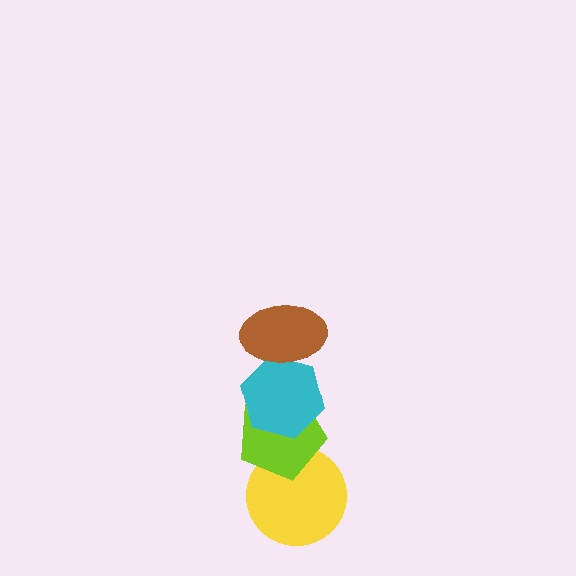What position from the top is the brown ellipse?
The brown ellipse is 1st from the top.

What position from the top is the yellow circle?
The yellow circle is 4th from the top.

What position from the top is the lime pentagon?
The lime pentagon is 3rd from the top.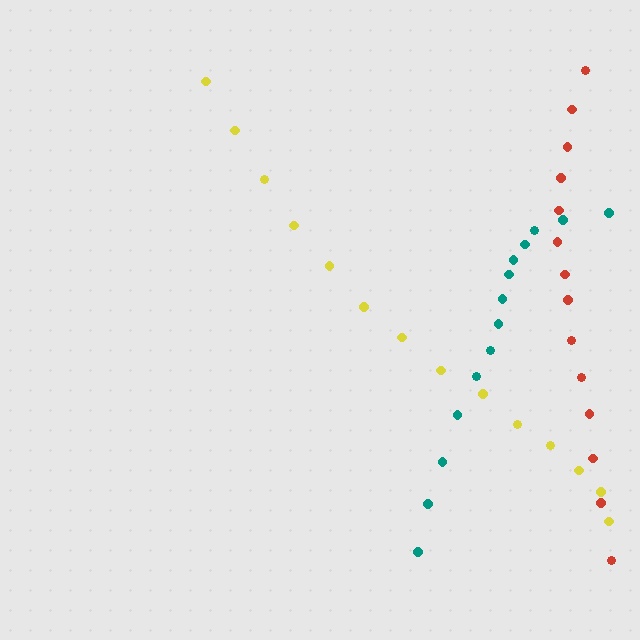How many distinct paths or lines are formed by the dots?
There are 3 distinct paths.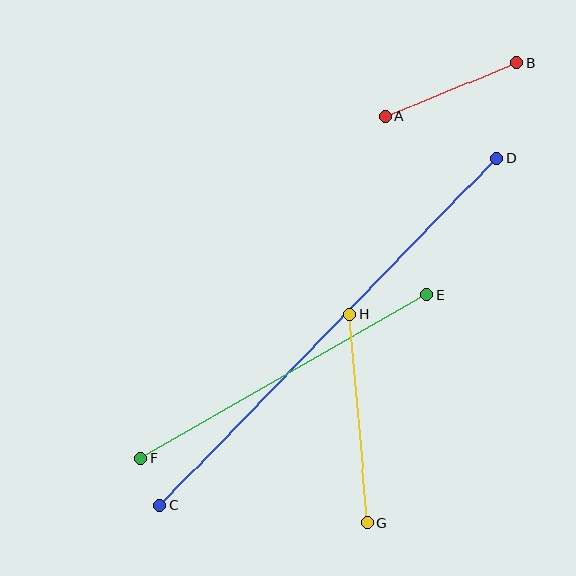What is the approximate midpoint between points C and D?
The midpoint is at approximately (329, 331) pixels.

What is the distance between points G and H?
The distance is approximately 210 pixels.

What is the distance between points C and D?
The distance is approximately 484 pixels.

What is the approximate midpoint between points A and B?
The midpoint is at approximately (451, 89) pixels.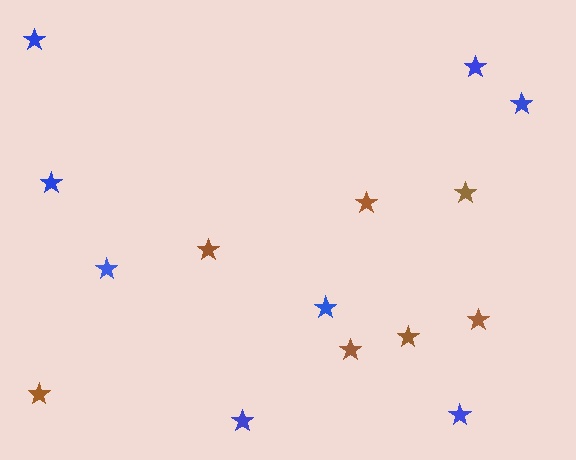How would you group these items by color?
There are 2 groups: one group of blue stars (8) and one group of brown stars (7).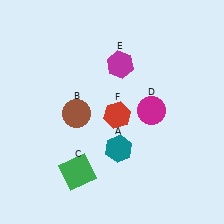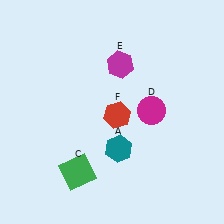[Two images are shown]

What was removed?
The brown circle (B) was removed in Image 2.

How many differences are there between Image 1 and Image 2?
There is 1 difference between the two images.